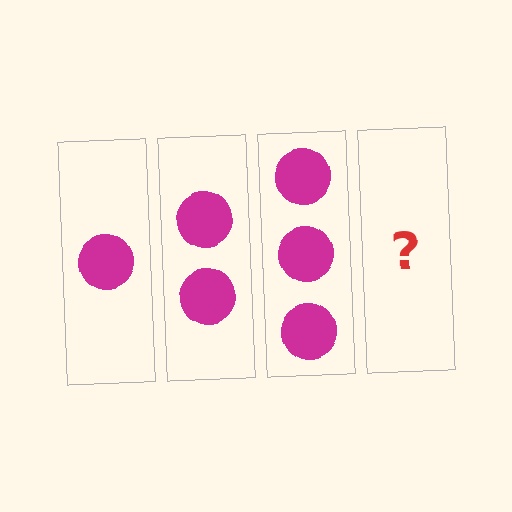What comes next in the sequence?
The next element should be 4 circles.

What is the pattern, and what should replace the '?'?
The pattern is that each step adds one more circle. The '?' should be 4 circles.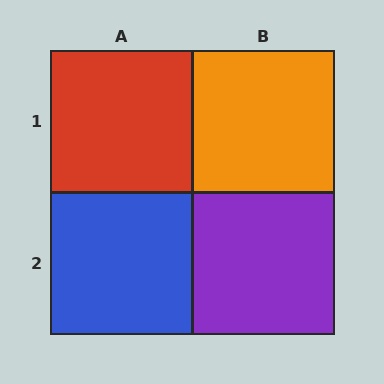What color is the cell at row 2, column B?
Purple.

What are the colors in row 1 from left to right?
Red, orange.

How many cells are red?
1 cell is red.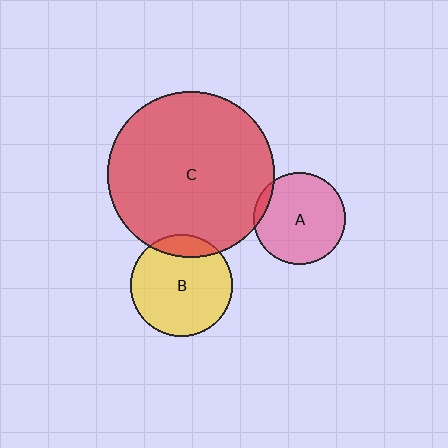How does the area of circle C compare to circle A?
Approximately 3.3 times.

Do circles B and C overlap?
Yes.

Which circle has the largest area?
Circle C (red).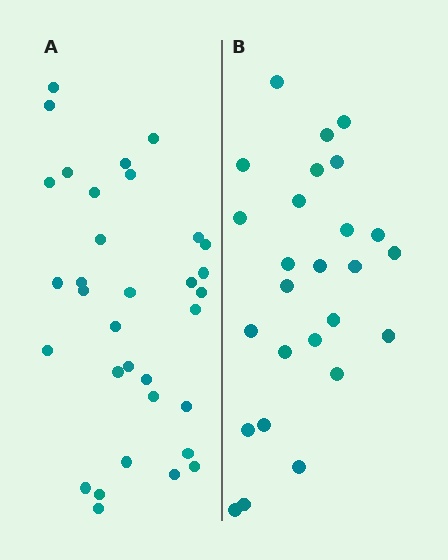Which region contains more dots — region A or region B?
Region A (the left region) has more dots.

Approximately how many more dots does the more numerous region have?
Region A has roughly 8 or so more dots than region B.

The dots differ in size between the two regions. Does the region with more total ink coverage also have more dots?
No. Region B has more total ink coverage because its dots are larger, but region A actually contains more individual dots. Total area can be misleading — the number of items is what matters here.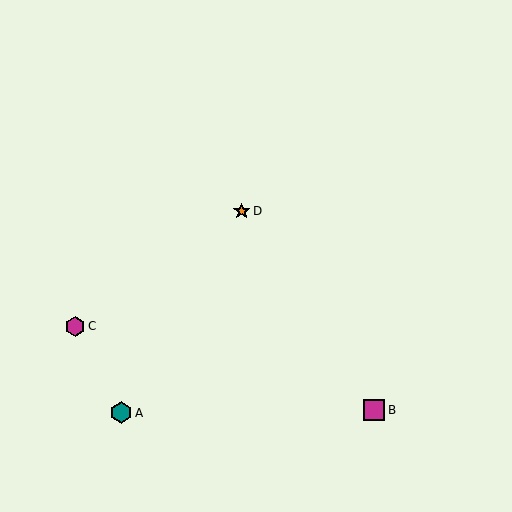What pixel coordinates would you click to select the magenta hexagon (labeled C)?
Click at (75, 326) to select the magenta hexagon C.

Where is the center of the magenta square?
The center of the magenta square is at (374, 410).